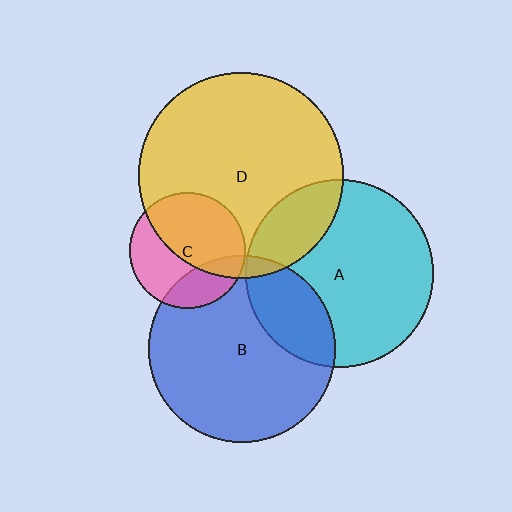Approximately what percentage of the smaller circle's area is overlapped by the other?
Approximately 55%.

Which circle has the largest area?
Circle D (yellow).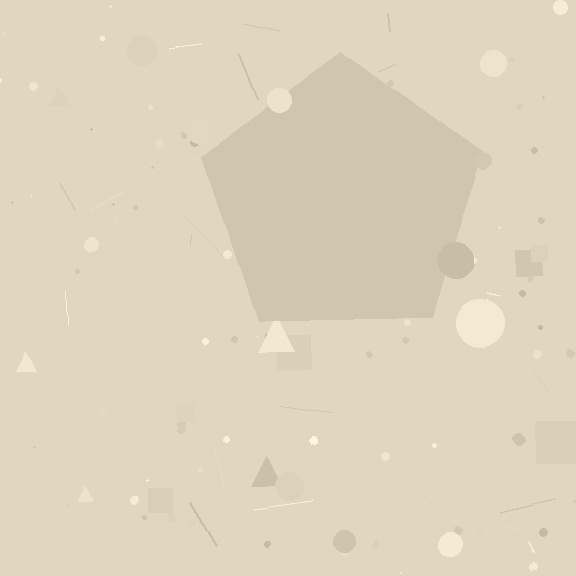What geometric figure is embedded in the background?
A pentagon is embedded in the background.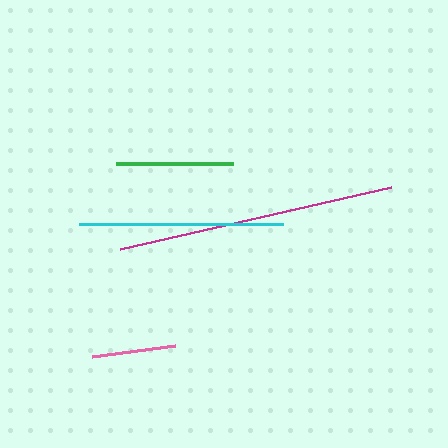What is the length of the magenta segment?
The magenta segment is approximately 278 pixels long.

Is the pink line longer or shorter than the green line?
The green line is longer than the pink line.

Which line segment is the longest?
The magenta line is the longest at approximately 278 pixels.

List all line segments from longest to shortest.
From longest to shortest: magenta, cyan, green, pink.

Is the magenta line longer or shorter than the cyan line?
The magenta line is longer than the cyan line.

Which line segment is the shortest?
The pink line is the shortest at approximately 83 pixels.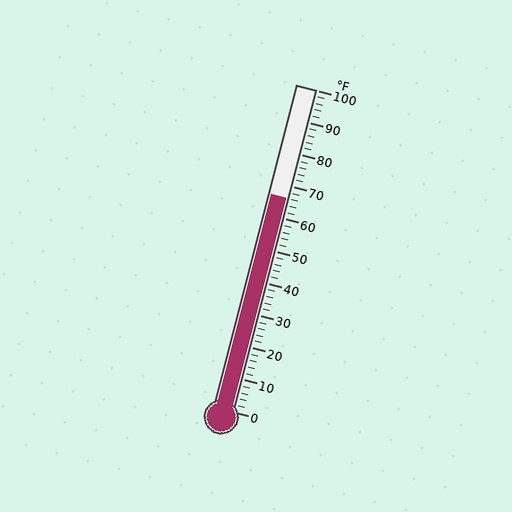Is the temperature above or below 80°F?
The temperature is below 80°F.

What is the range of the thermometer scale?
The thermometer scale ranges from 0°F to 100°F.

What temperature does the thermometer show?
The thermometer shows approximately 66°F.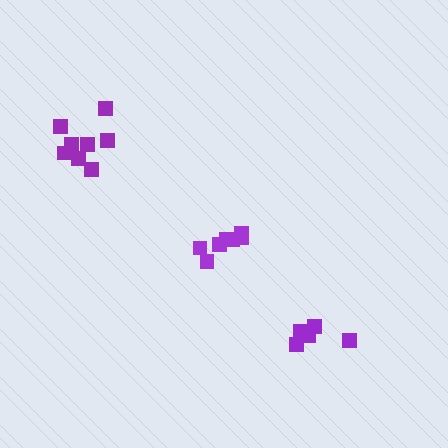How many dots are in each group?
Group 1: 7 dots, Group 2: 8 dots, Group 3: 5 dots (20 total).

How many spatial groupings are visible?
There are 3 spatial groupings.